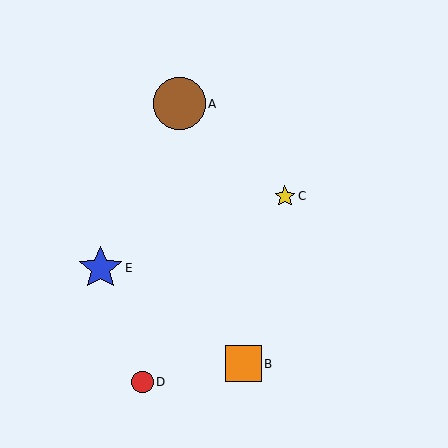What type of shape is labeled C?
Shape C is a yellow star.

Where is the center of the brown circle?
The center of the brown circle is at (180, 104).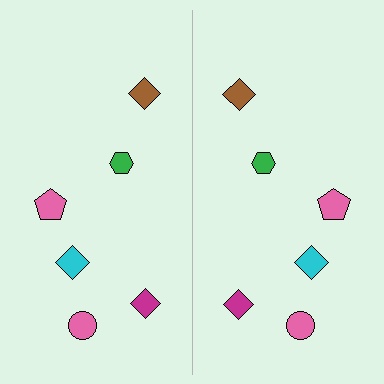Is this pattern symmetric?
Yes, this pattern has bilateral (reflection) symmetry.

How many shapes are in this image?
There are 12 shapes in this image.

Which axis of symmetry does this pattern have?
The pattern has a vertical axis of symmetry running through the center of the image.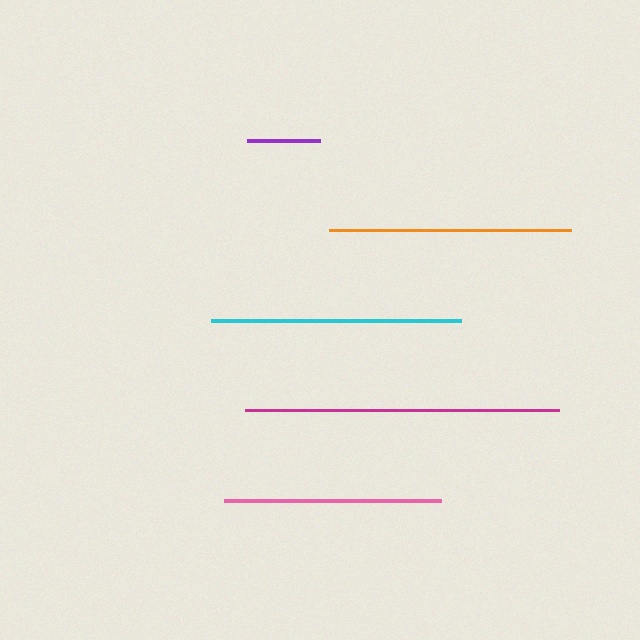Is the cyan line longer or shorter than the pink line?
The cyan line is longer than the pink line.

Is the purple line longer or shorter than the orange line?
The orange line is longer than the purple line.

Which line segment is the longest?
The magenta line is the longest at approximately 313 pixels.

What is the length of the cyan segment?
The cyan segment is approximately 250 pixels long.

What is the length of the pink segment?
The pink segment is approximately 216 pixels long.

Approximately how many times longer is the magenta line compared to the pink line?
The magenta line is approximately 1.4 times the length of the pink line.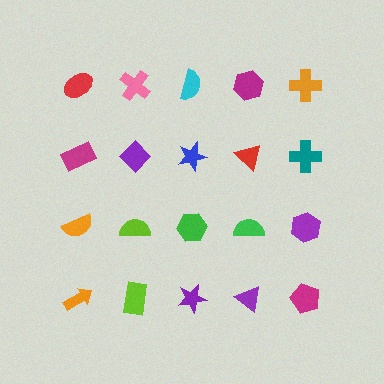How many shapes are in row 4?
5 shapes.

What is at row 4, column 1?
An orange arrow.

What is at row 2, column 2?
A purple diamond.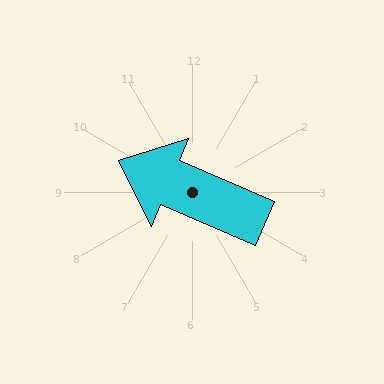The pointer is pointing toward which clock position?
Roughly 10 o'clock.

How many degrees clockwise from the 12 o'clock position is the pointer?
Approximately 293 degrees.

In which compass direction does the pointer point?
Northwest.